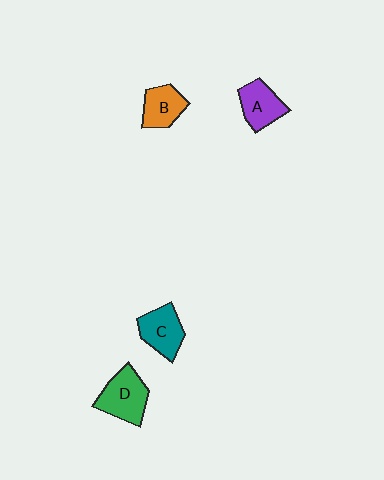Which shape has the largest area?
Shape D (green).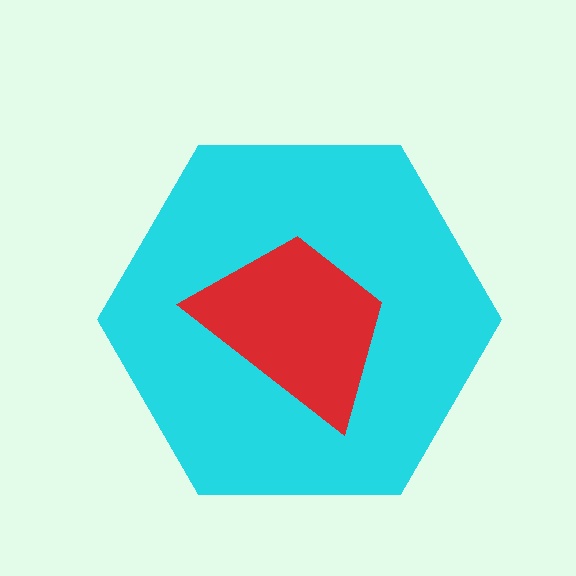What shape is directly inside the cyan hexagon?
The red trapezoid.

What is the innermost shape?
The red trapezoid.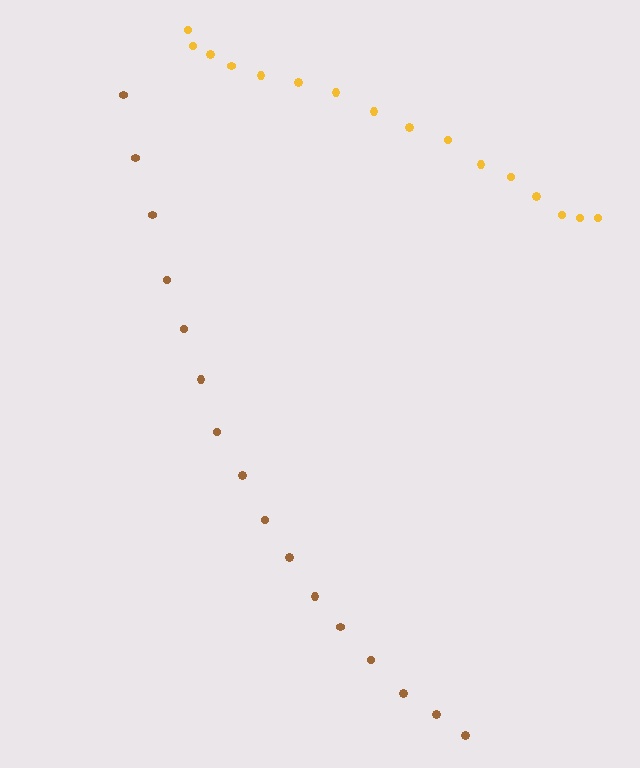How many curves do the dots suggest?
There are 2 distinct paths.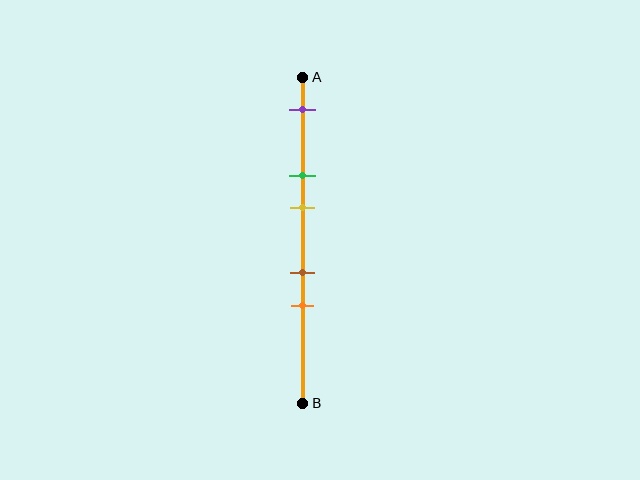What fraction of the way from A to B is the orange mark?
The orange mark is approximately 70% (0.7) of the way from A to B.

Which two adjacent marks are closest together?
The brown and orange marks are the closest adjacent pair.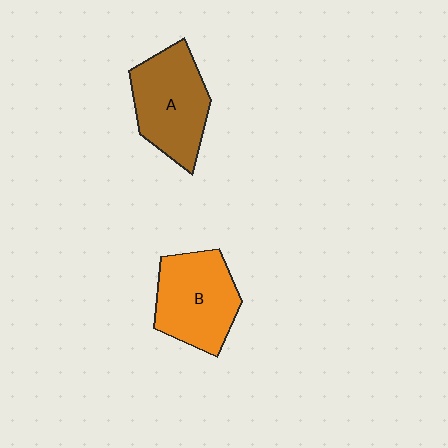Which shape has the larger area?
Shape A (brown).